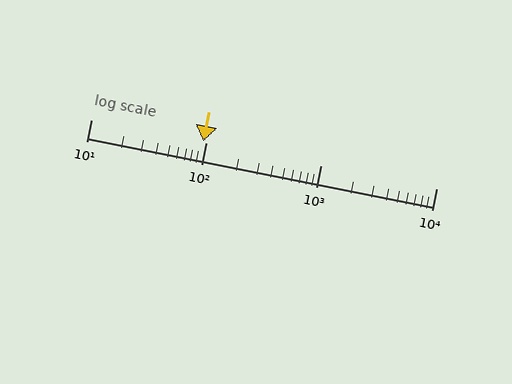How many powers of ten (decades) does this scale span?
The scale spans 3 decades, from 10 to 10000.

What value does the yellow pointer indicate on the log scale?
The pointer indicates approximately 95.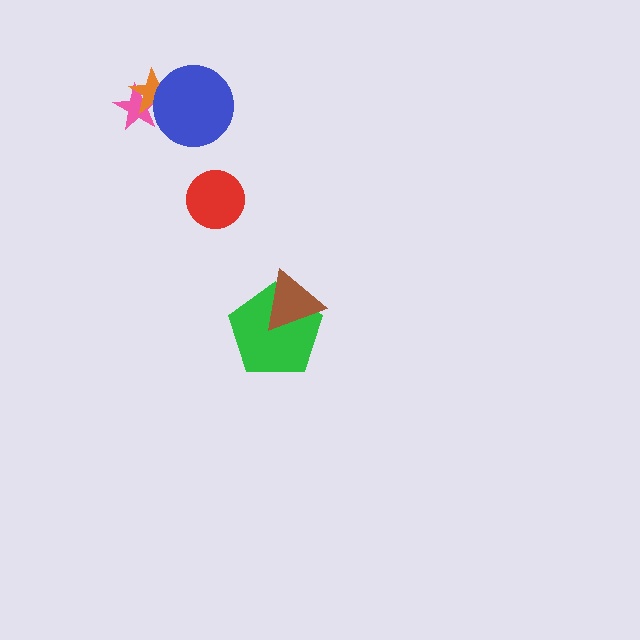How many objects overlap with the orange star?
2 objects overlap with the orange star.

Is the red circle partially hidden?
No, no other shape covers it.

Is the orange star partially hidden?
Yes, it is partially covered by another shape.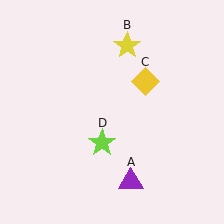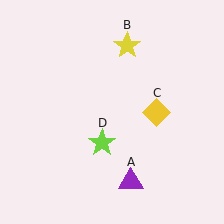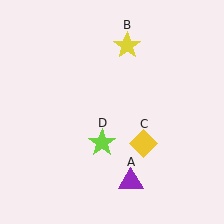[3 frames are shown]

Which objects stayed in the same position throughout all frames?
Purple triangle (object A) and yellow star (object B) and lime star (object D) remained stationary.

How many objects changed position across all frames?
1 object changed position: yellow diamond (object C).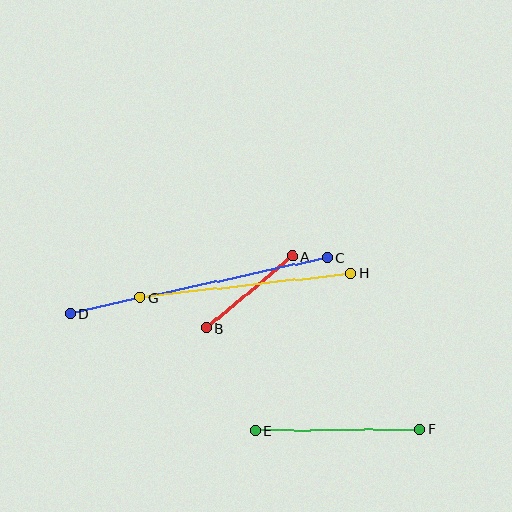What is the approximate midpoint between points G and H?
The midpoint is at approximately (245, 285) pixels.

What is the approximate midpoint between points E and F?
The midpoint is at approximately (337, 430) pixels.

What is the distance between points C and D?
The distance is approximately 263 pixels.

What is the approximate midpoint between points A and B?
The midpoint is at approximately (249, 292) pixels.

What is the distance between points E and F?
The distance is approximately 165 pixels.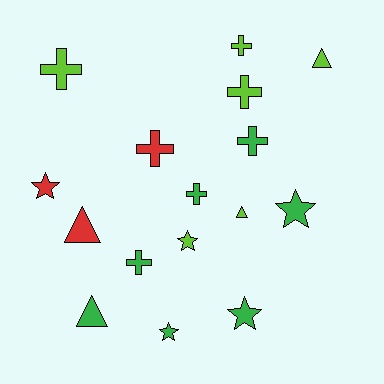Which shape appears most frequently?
Cross, with 7 objects.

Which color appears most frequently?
Green, with 7 objects.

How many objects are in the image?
There are 16 objects.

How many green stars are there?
There are 3 green stars.